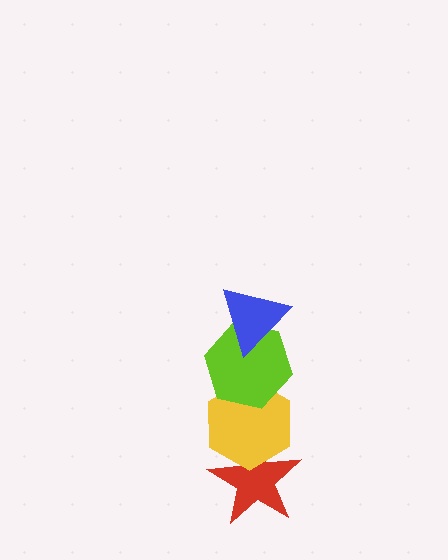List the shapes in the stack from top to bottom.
From top to bottom: the blue triangle, the lime hexagon, the yellow hexagon, the red star.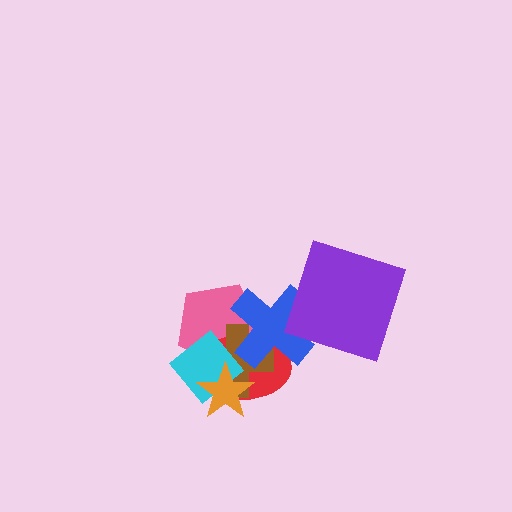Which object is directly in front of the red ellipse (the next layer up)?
The brown cross is directly in front of the red ellipse.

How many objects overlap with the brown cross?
5 objects overlap with the brown cross.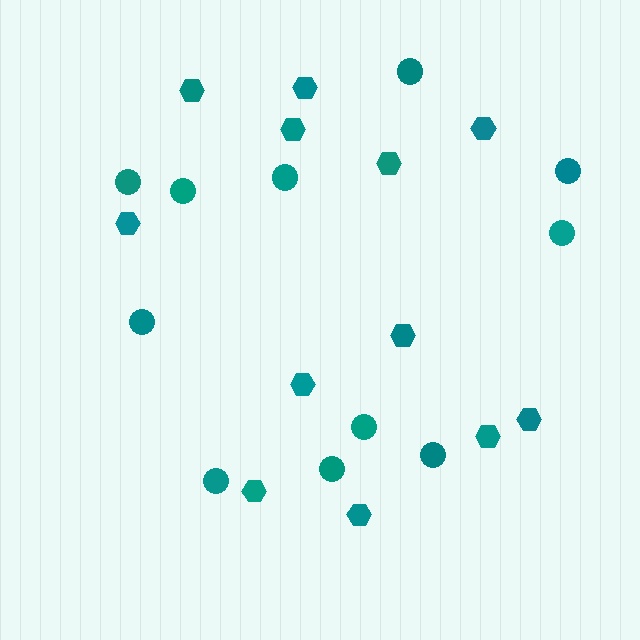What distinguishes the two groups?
There are 2 groups: one group of circles (11) and one group of hexagons (12).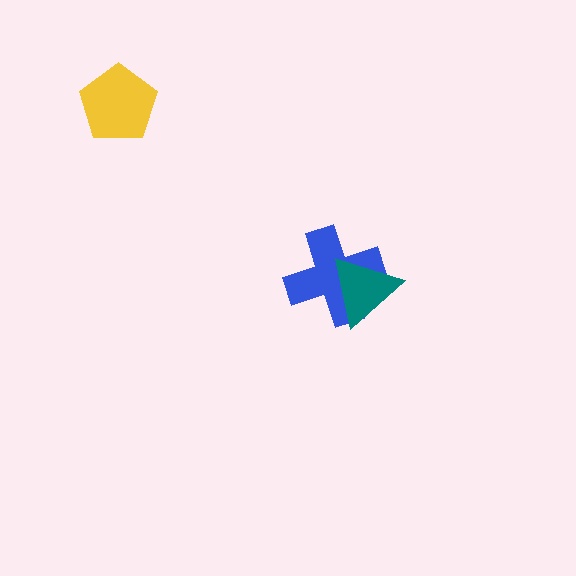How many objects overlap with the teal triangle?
1 object overlaps with the teal triangle.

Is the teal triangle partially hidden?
No, no other shape covers it.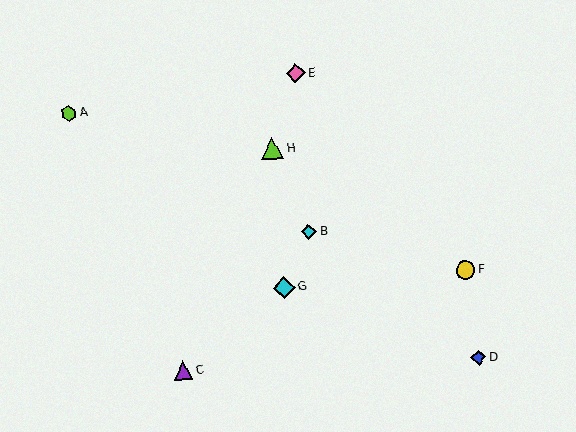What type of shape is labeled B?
Shape B is a cyan diamond.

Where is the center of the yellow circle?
The center of the yellow circle is at (465, 270).